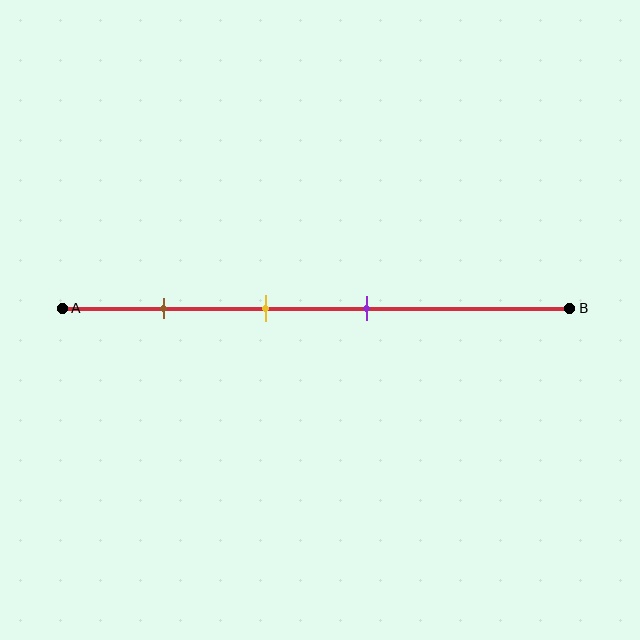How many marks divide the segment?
There are 3 marks dividing the segment.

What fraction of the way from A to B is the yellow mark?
The yellow mark is approximately 40% (0.4) of the way from A to B.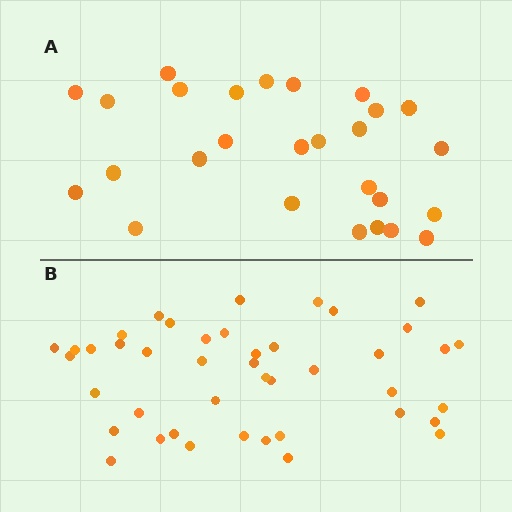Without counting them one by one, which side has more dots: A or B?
Region B (the bottom region) has more dots.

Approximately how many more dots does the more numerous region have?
Region B has approximately 15 more dots than region A.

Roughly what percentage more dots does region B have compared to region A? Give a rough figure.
About 60% more.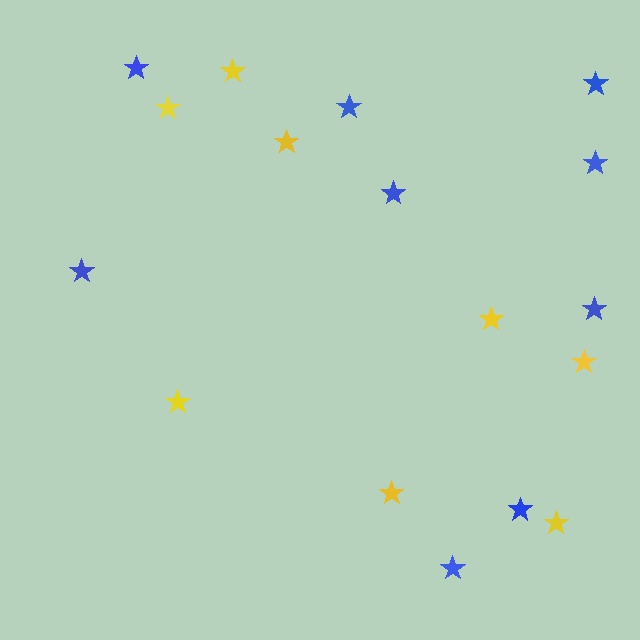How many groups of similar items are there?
There are 2 groups: one group of blue stars (9) and one group of yellow stars (8).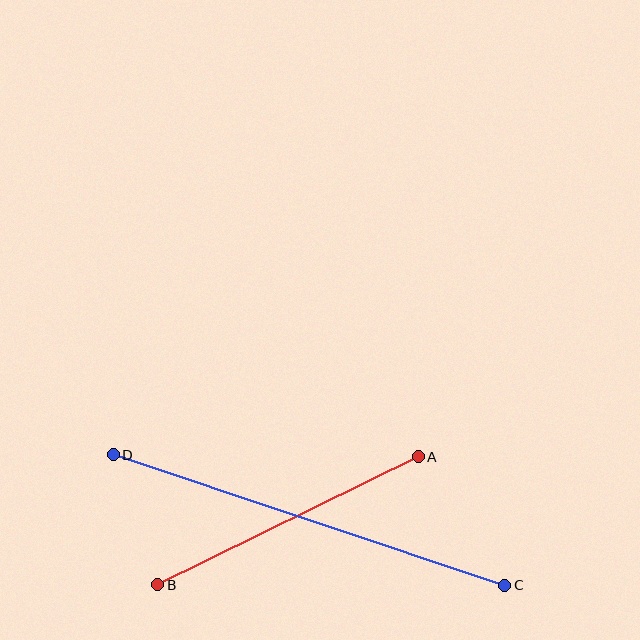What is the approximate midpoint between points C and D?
The midpoint is at approximately (309, 520) pixels.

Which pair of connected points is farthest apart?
Points C and D are farthest apart.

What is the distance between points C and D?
The distance is approximately 412 pixels.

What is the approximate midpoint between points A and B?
The midpoint is at approximately (288, 521) pixels.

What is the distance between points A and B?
The distance is approximately 291 pixels.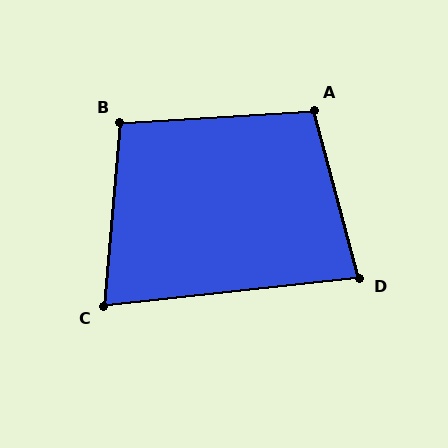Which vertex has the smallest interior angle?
C, at approximately 79 degrees.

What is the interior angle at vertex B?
Approximately 99 degrees (obtuse).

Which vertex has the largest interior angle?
A, at approximately 101 degrees.